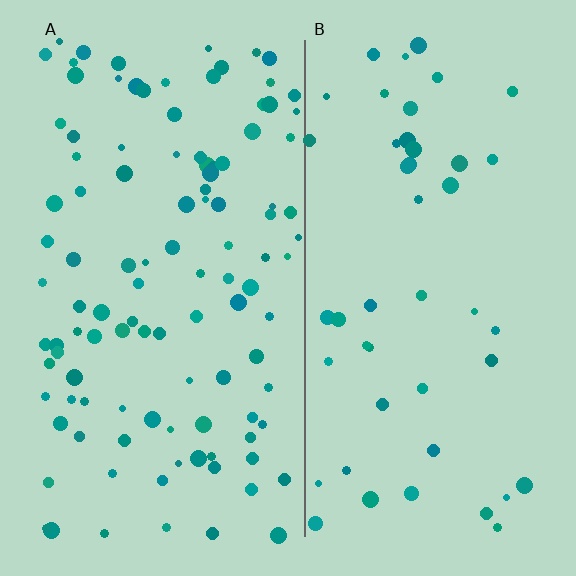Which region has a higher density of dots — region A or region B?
A (the left).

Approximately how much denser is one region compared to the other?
Approximately 2.3× — region A over region B.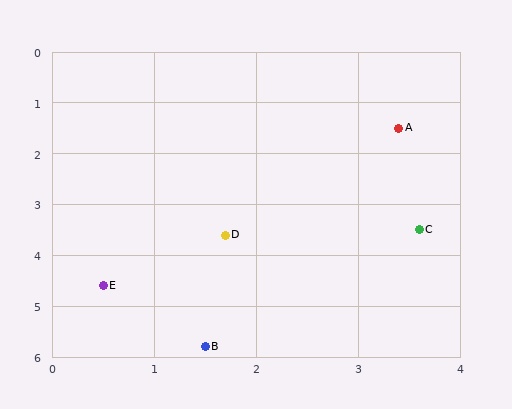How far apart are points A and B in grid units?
Points A and B are about 4.7 grid units apart.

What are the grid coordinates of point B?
Point B is at approximately (1.5, 5.8).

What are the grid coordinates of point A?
Point A is at approximately (3.4, 1.5).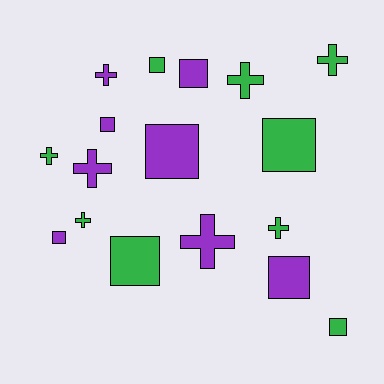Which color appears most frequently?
Green, with 9 objects.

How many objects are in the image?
There are 17 objects.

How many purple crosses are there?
There are 3 purple crosses.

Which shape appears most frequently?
Square, with 9 objects.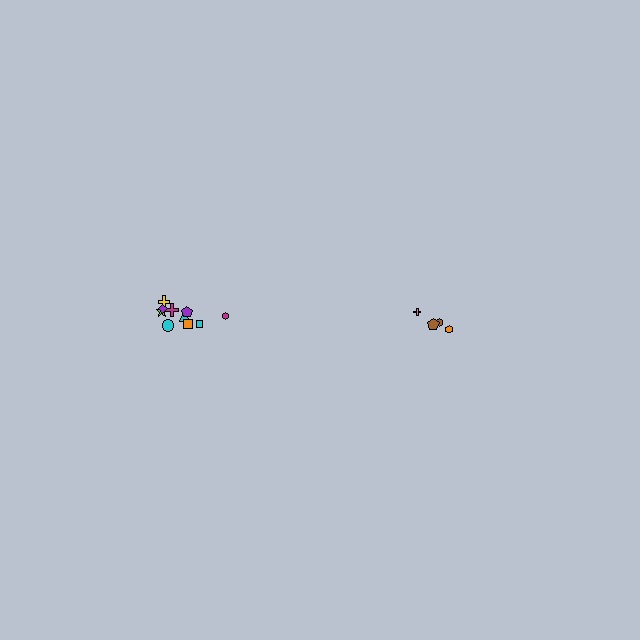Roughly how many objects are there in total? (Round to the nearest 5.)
Roughly 15 objects in total.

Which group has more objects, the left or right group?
The left group.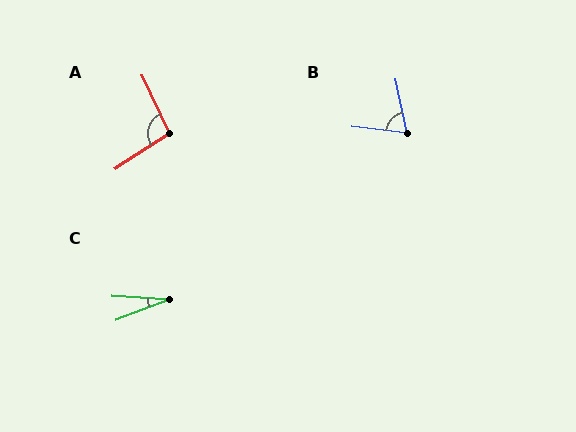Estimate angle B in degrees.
Approximately 72 degrees.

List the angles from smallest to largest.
C (24°), B (72°), A (98°).